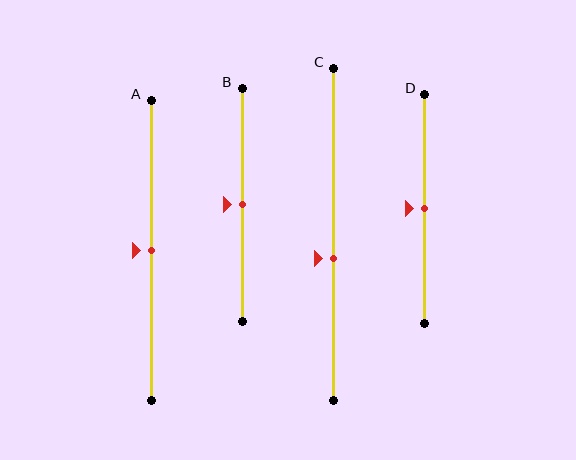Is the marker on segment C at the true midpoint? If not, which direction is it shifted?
No, the marker on segment C is shifted downward by about 7% of the segment length.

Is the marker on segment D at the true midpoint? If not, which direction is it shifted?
Yes, the marker on segment D is at the true midpoint.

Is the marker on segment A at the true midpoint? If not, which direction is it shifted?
Yes, the marker on segment A is at the true midpoint.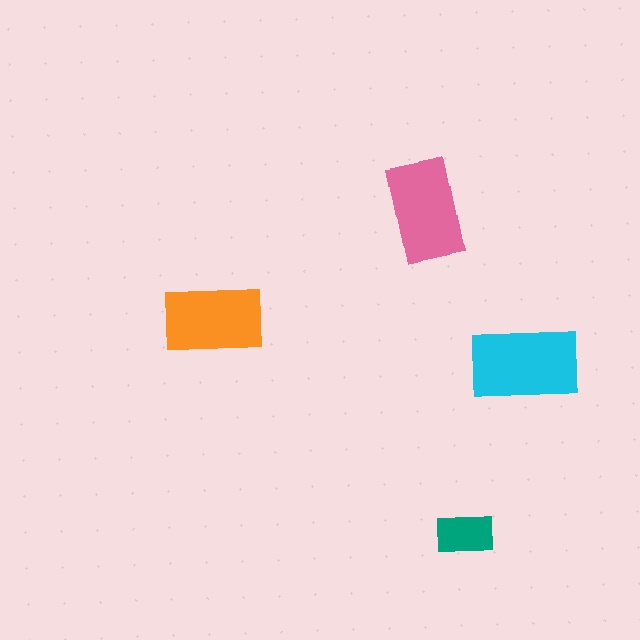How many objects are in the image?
There are 4 objects in the image.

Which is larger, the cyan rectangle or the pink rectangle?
The cyan one.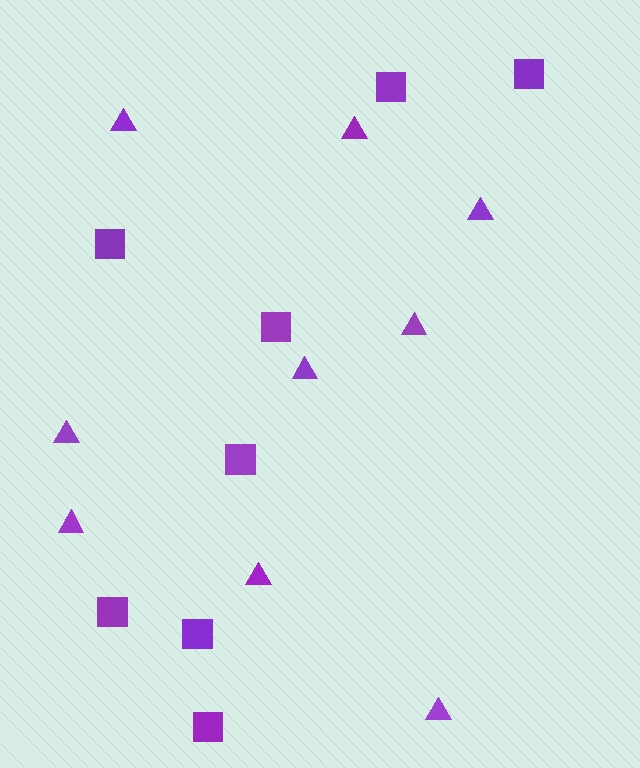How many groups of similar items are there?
There are 2 groups: one group of triangles (9) and one group of squares (8).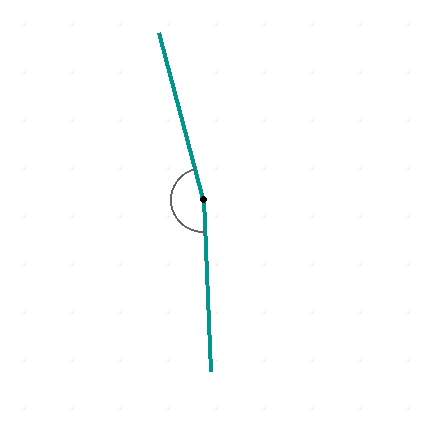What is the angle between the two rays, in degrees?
Approximately 168 degrees.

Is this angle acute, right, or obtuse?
It is obtuse.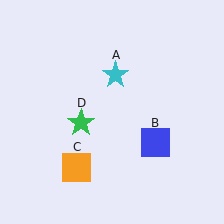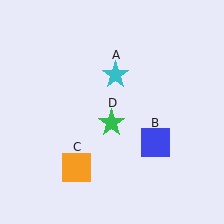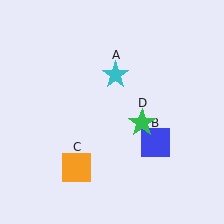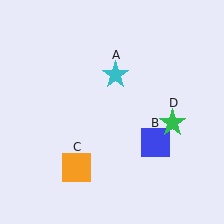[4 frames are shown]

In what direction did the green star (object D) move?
The green star (object D) moved right.